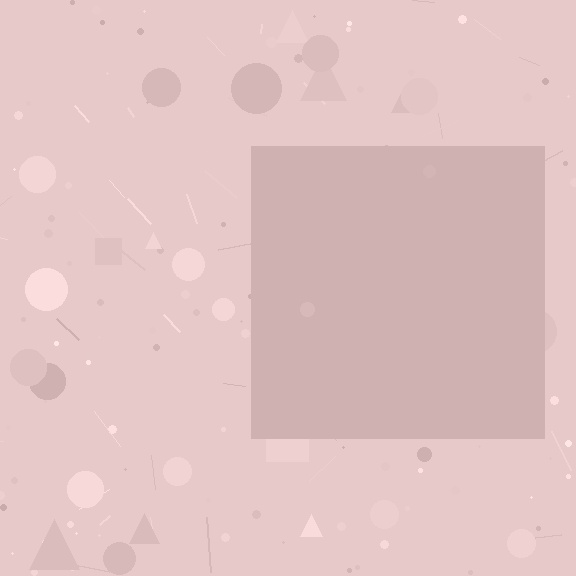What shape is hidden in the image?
A square is hidden in the image.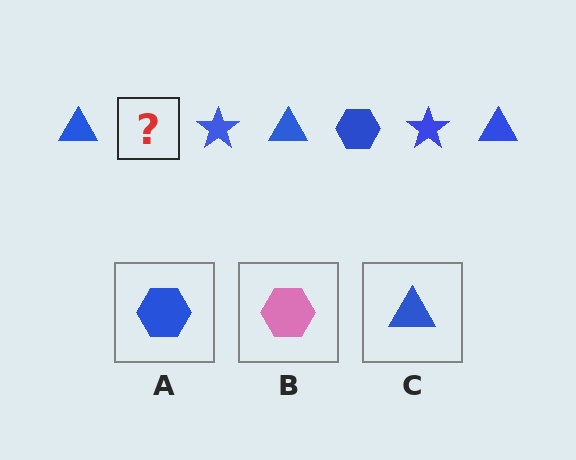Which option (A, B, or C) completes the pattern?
A.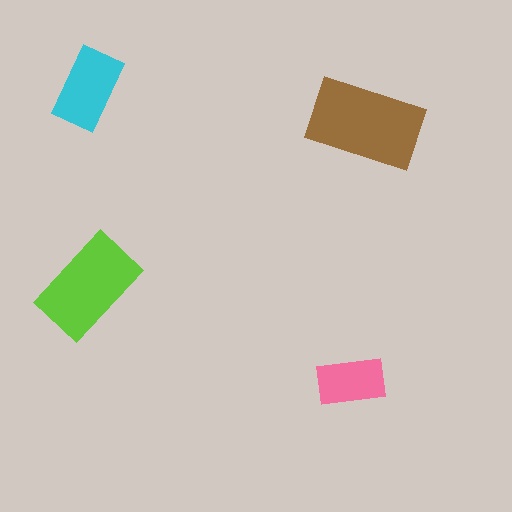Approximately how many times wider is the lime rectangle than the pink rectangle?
About 1.5 times wider.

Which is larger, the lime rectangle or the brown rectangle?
The brown one.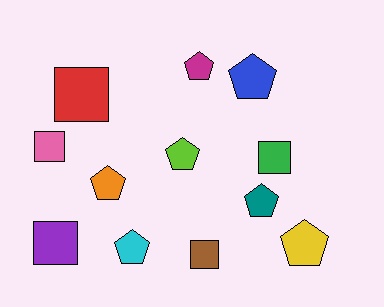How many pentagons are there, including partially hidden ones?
There are 7 pentagons.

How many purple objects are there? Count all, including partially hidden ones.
There is 1 purple object.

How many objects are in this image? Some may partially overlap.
There are 12 objects.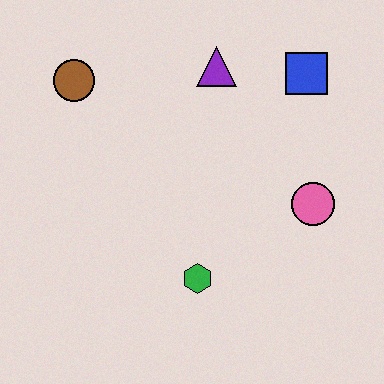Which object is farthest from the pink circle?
The brown circle is farthest from the pink circle.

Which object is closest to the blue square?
The purple triangle is closest to the blue square.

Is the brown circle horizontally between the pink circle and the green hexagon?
No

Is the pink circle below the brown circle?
Yes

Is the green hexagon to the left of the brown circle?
No